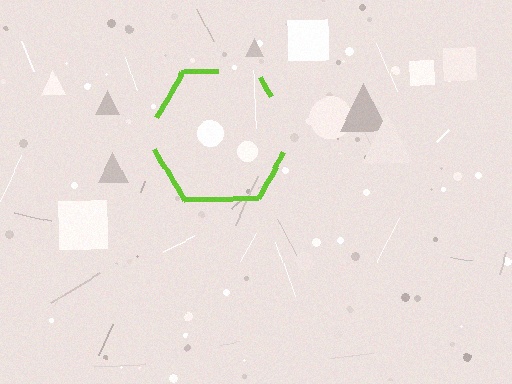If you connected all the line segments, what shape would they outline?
They would outline a hexagon.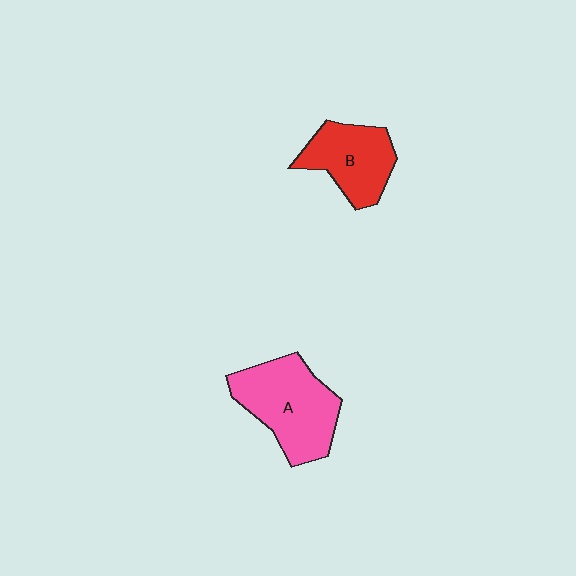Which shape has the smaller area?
Shape B (red).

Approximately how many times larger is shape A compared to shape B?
Approximately 1.4 times.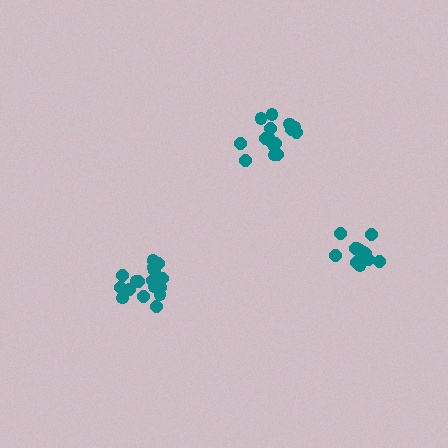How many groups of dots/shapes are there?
There are 3 groups.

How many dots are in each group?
Group 1: 17 dots, Group 2: 13 dots, Group 3: 17 dots (47 total).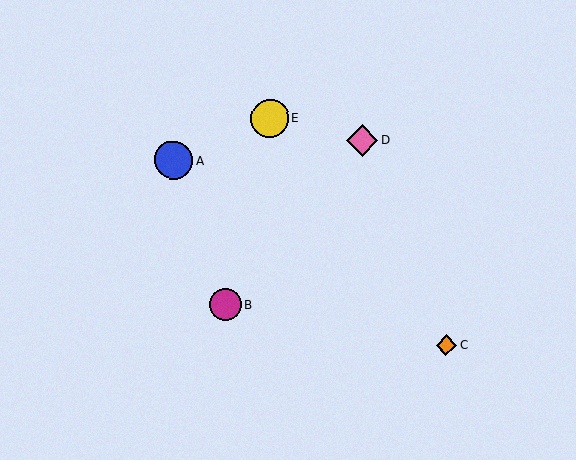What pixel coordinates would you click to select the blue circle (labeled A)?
Click at (174, 160) to select the blue circle A.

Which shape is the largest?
The blue circle (labeled A) is the largest.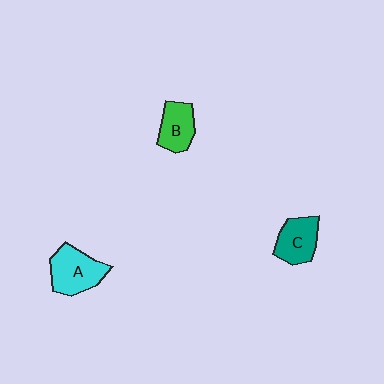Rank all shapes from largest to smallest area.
From largest to smallest: A (cyan), C (teal), B (green).